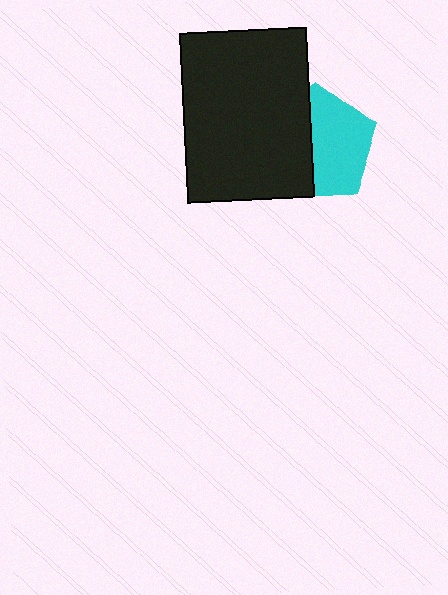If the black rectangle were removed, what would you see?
You would see the complete cyan pentagon.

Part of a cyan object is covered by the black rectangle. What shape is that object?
It is a pentagon.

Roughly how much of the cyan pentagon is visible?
About half of it is visible (roughly 57%).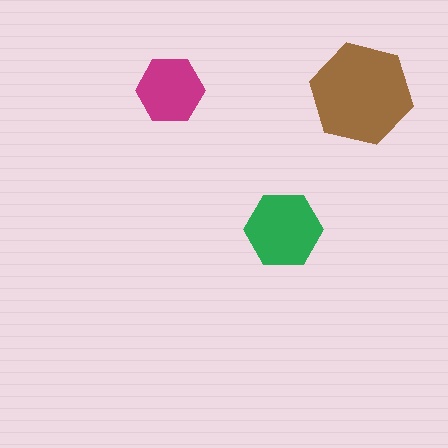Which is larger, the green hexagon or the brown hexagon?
The brown one.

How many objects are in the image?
There are 3 objects in the image.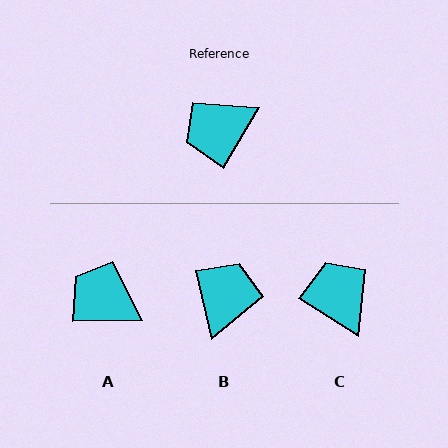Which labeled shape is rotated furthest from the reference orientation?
B, about 136 degrees away.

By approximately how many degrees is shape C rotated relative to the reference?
Approximately 92 degrees clockwise.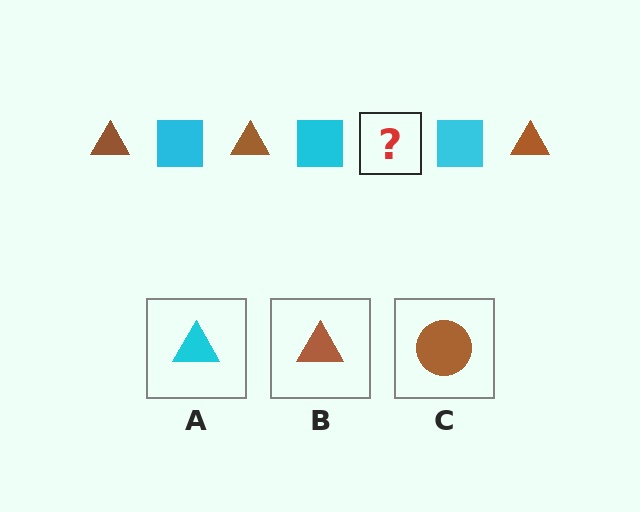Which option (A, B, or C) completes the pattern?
B.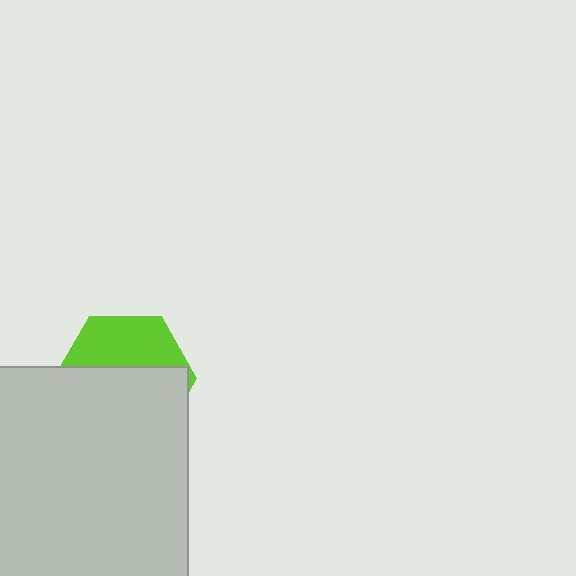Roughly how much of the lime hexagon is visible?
A small part of it is visible (roughly 38%).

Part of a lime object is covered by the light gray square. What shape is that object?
It is a hexagon.